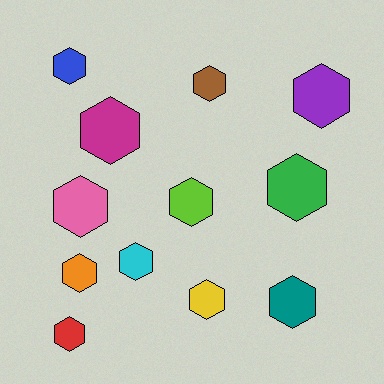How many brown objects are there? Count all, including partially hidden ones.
There is 1 brown object.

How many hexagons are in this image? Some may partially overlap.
There are 12 hexagons.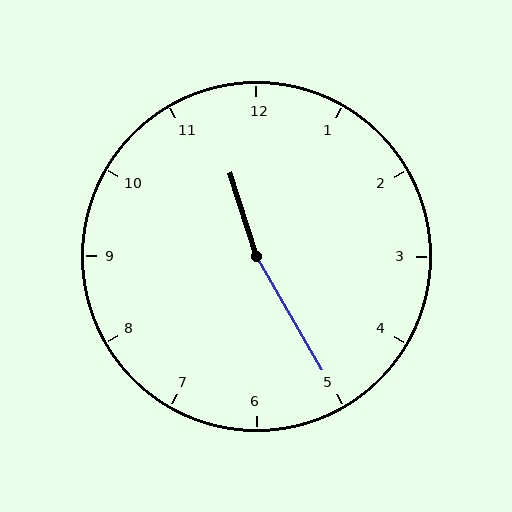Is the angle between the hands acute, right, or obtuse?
It is obtuse.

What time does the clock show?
11:25.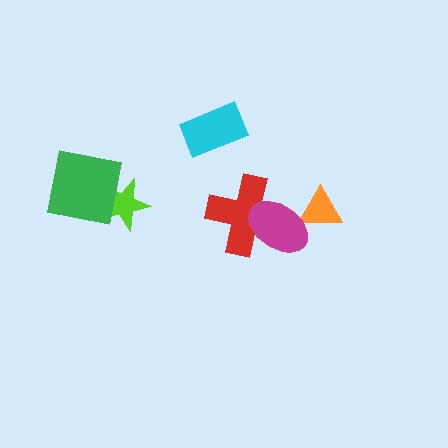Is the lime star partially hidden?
Yes, it is partially covered by another shape.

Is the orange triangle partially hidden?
Yes, it is partially covered by another shape.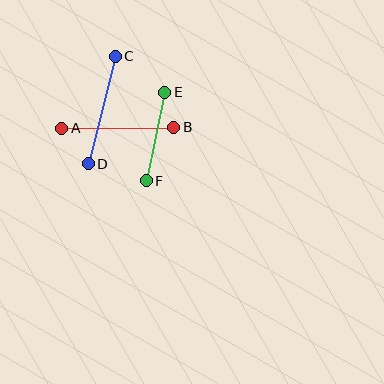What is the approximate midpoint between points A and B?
The midpoint is at approximately (118, 128) pixels.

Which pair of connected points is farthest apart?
Points A and B are farthest apart.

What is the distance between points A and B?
The distance is approximately 112 pixels.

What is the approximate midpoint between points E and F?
The midpoint is at approximately (155, 136) pixels.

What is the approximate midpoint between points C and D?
The midpoint is at approximately (102, 110) pixels.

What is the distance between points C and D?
The distance is approximately 111 pixels.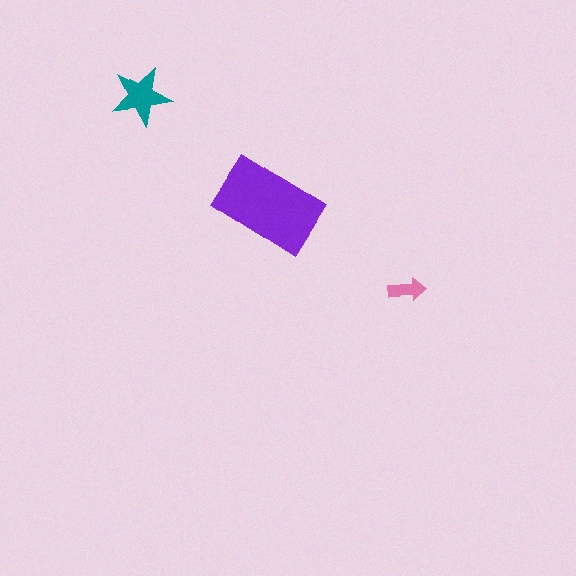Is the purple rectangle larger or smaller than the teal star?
Larger.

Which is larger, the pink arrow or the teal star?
The teal star.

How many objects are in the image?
There are 3 objects in the image.